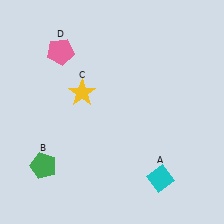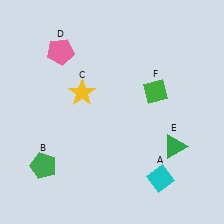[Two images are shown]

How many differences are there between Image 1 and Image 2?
There are 2 differences between the two images.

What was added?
A green triangle (E), a green diamond (F) were added in Image 2.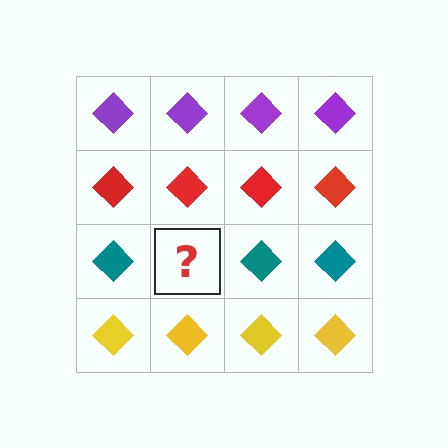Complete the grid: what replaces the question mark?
The question mark should be replaced with a teal diamond.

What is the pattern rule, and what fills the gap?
The rule is that each row has a consistent color. The gap should be filled with a teal diamond.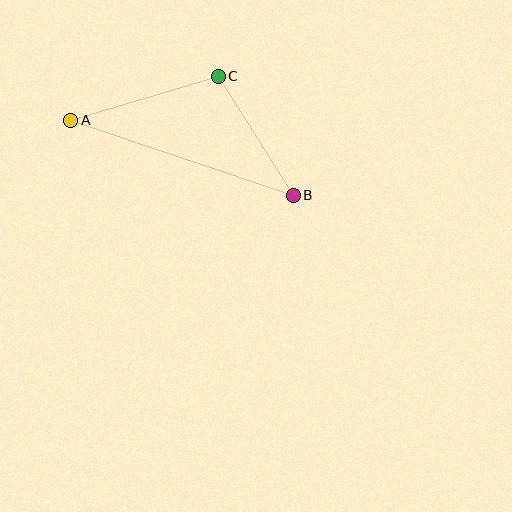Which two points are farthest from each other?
Points A and B are farthest from each other.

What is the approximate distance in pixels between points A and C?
The distance between A and C is approximately 154 pixels.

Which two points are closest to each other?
Points B and C are closest to each other.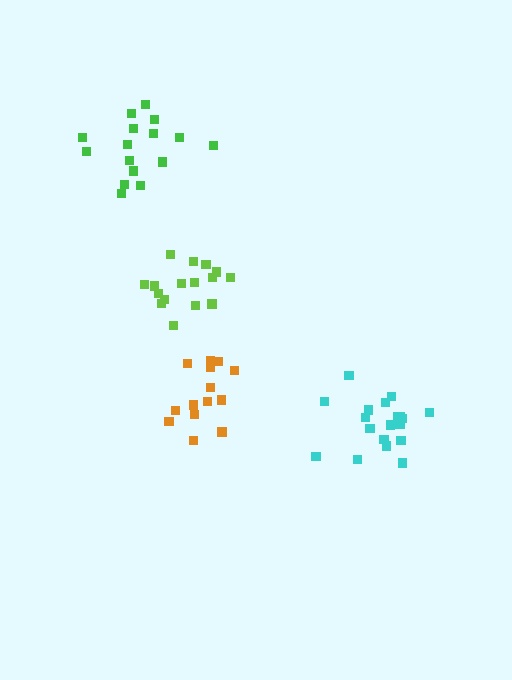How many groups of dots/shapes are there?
There are 4 groups.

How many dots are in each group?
Group 1: 14 dots, Group 2: 16 dots, Group 3: 16 dots, Group 4: 19 dots (65 total).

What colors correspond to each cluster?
The clusters are colored: orange, lime, green, cyan.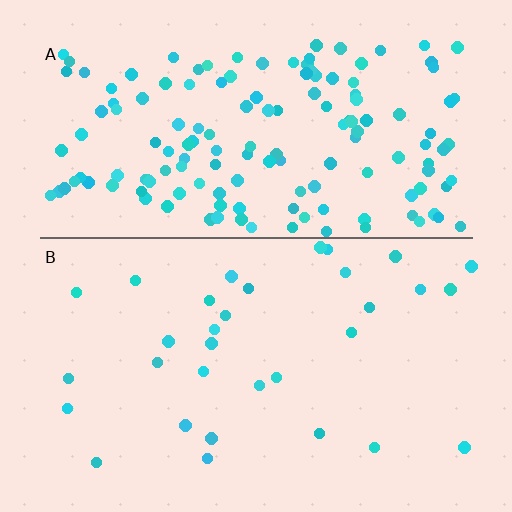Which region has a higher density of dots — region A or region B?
A (the top).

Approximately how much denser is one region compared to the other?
Approximately 4.7× — region A over region B.